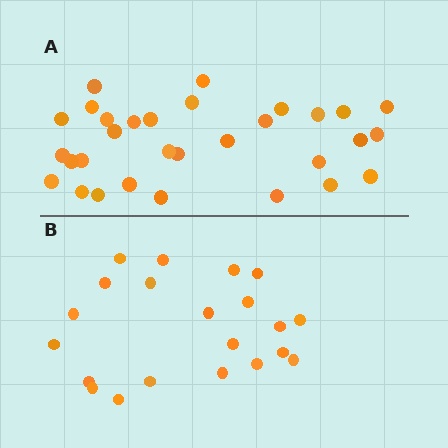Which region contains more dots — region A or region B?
Region A (the top region) has more dots.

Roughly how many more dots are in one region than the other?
Region A has roughly 10 or so more dots than region B.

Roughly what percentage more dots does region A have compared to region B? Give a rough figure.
About 50% more.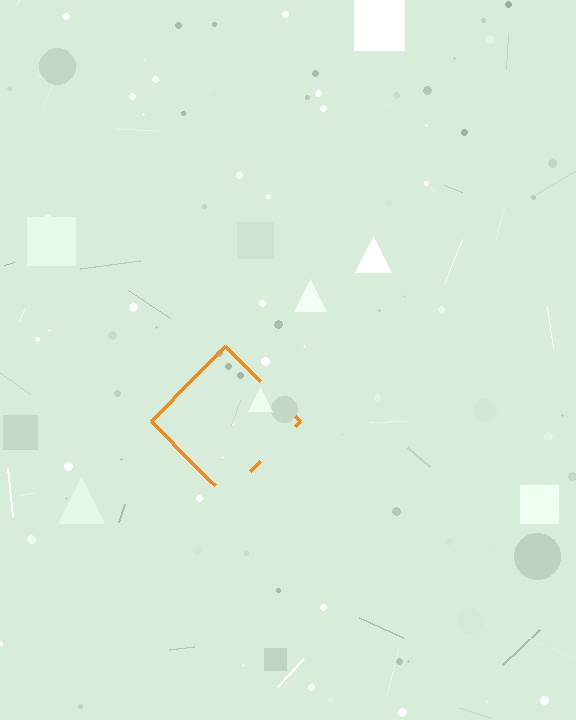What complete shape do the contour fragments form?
The contour fragments form a diamond.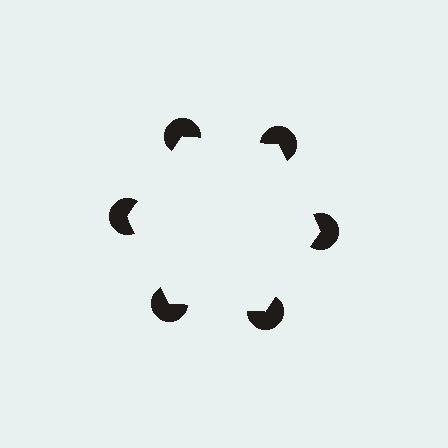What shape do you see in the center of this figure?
An illusory hexagon — its edges are inferred from the aligned wedge cuts in the pac-man discs, not physically drawn.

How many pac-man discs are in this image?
There are 6 — one at each vertex of the illusory hexagon.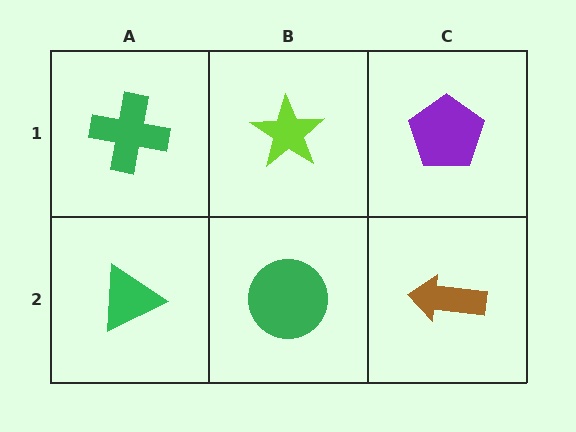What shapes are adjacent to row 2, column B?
A lime star (row 1, column B), a green triangle (row 2, column A), a brown arrow (row 2, column C).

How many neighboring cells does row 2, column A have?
2.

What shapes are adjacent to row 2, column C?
A purple pentagon (row 1, column C), a green circle (row 2, column B).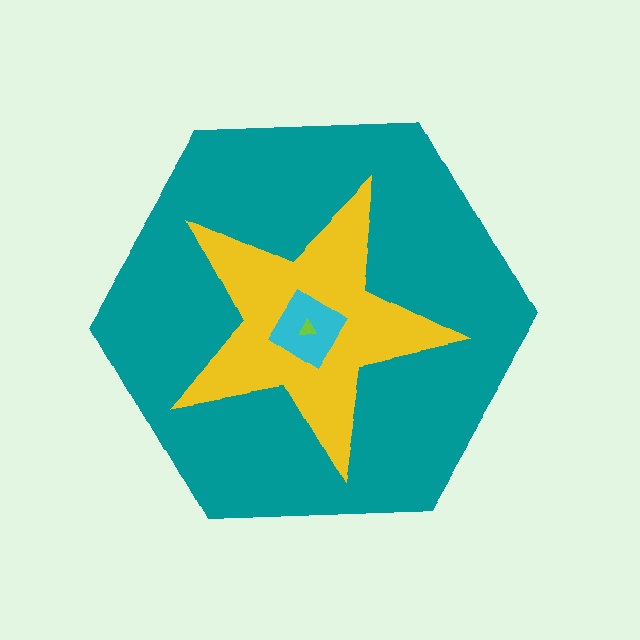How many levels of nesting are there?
4.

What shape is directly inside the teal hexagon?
The yellow star.